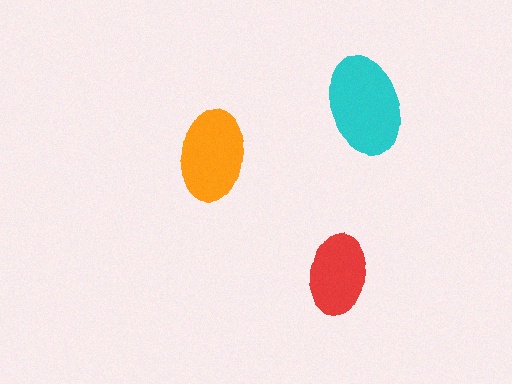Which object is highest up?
The cyan ellipse is topmost.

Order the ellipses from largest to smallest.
the cyan one, the orange one, the red one.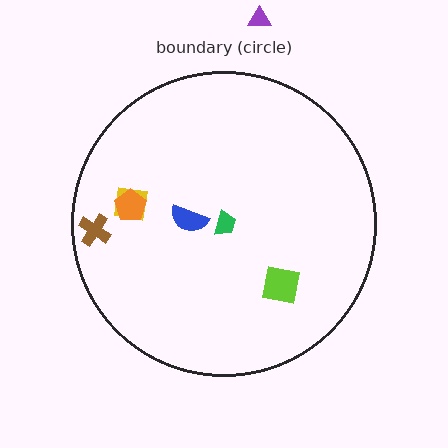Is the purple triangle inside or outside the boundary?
Outside.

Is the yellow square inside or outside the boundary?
Inside.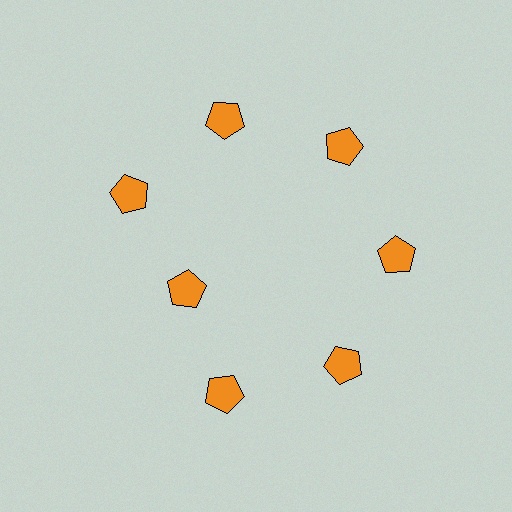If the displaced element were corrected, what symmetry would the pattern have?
It would have 7-fold rotational symmetry — the pattern would map onto itself every 51 degrees.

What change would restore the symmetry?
The symmetry would be restored by moving it outward, back onto the ring so that all 7 pentagons sit at equal angles and equal distance from the center.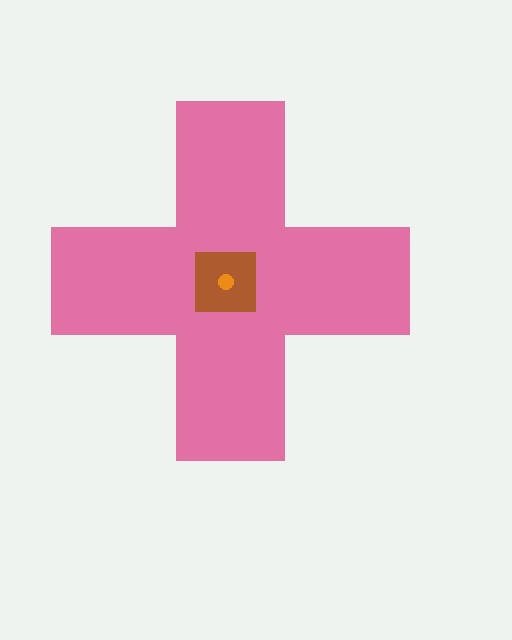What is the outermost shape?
The pink cross.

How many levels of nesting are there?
3.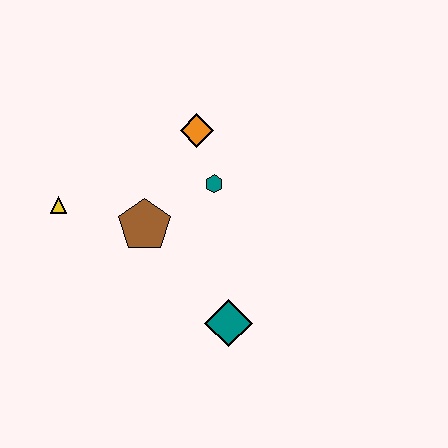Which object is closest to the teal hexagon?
The orange diamond is closest to the teal hexagon.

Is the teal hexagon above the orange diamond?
No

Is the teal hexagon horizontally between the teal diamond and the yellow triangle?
Yes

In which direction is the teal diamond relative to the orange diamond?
The teal diamond is below the orange diamond.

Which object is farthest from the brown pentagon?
The teal diamond is farthest from the brown pentagon.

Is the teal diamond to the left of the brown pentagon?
No